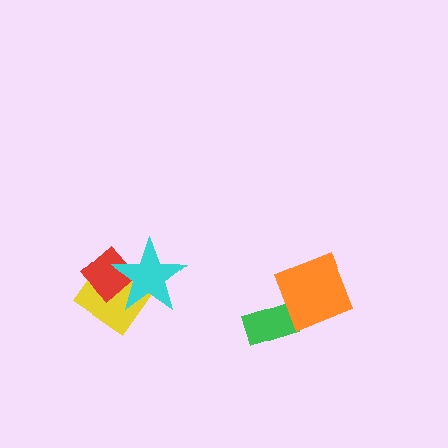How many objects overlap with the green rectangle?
1 object overlaps with the green rectangle.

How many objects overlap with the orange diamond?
1 object overlaps with the orange diamond.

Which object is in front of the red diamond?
The cyan star is in front of the red diamond.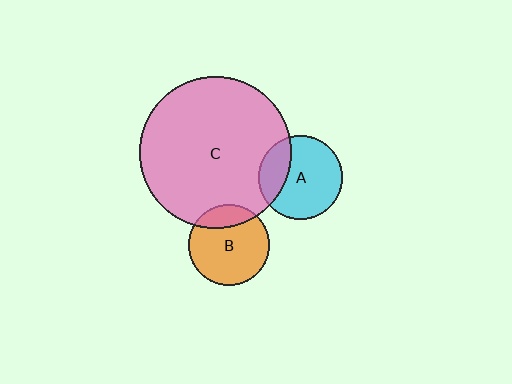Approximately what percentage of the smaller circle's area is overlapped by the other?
Approximately 25%.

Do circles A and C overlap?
Yes.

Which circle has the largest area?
Circle C (pink).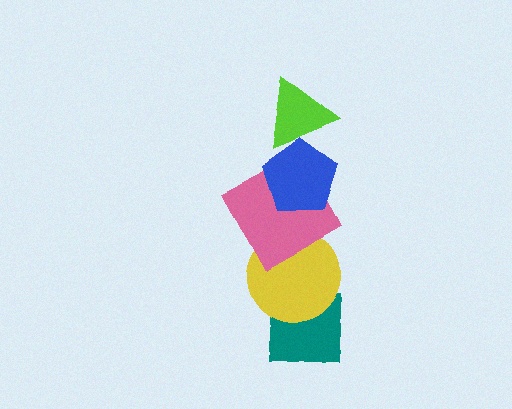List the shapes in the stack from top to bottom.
From top to bottom: the lime triangle, the blue pentagon, the pink square, the yellow circle, the teal square.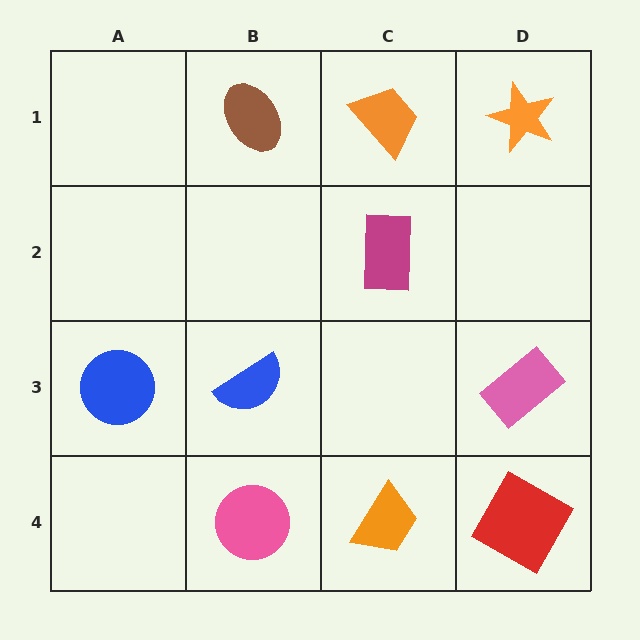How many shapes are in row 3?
3 shapes.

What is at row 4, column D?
A red square.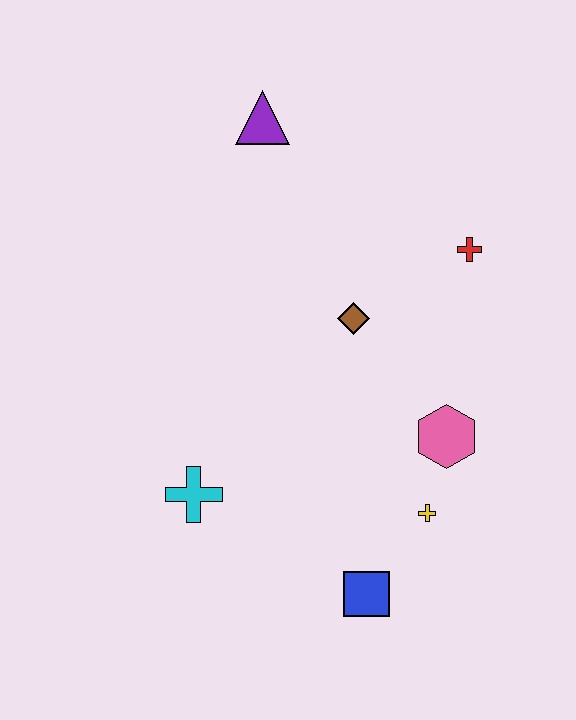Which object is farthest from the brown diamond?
The blue square is farthest from the brown diamond.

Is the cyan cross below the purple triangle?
Yes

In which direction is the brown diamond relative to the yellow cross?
The brown diamond is above the yellow cross.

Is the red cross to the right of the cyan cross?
Yes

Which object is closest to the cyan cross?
The blue square is closest to the cyan cross.